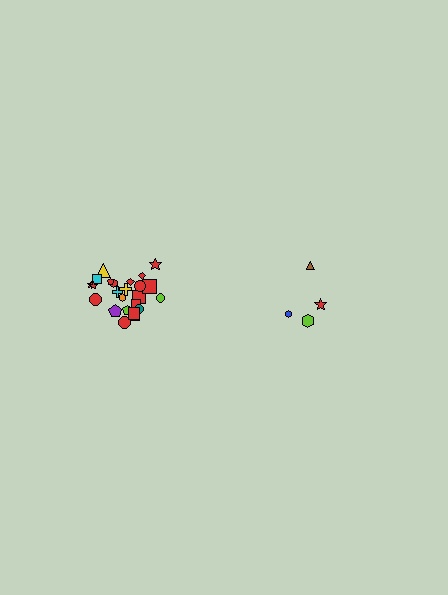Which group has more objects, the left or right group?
The left group.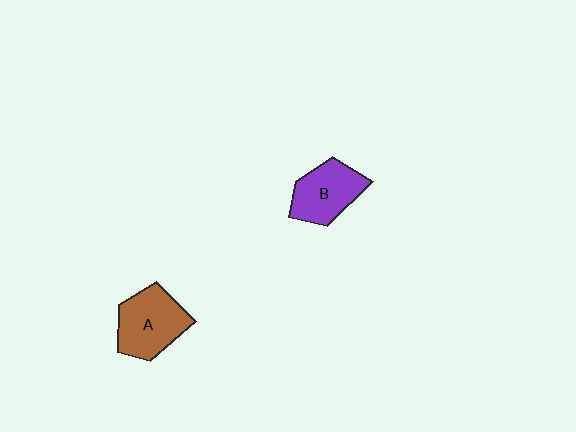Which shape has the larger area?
Shape A (brown).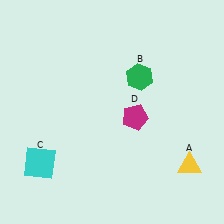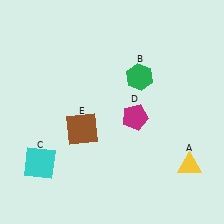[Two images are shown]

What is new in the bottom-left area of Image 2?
A brown square (E) was added in the bottom-left area of Image 2.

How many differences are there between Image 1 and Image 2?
There is 1 difference between the two images.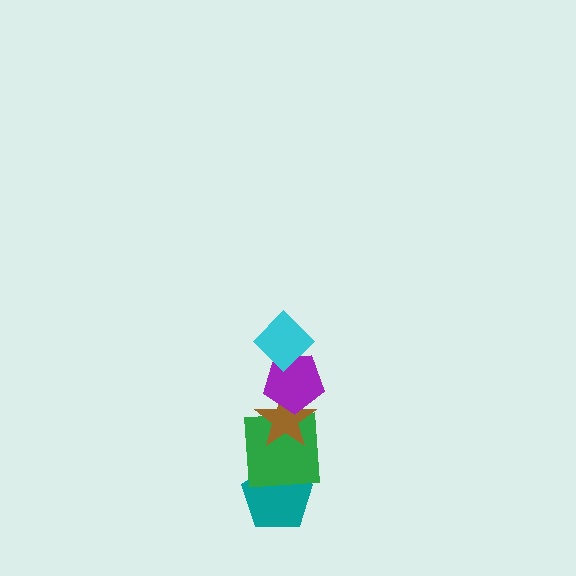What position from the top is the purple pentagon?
The purple pentagon is 2nd from the top.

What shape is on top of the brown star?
The purple pentagon is on top of the brown star.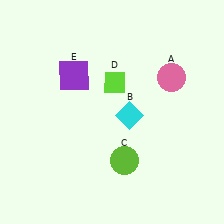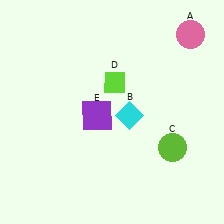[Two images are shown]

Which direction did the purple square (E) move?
The purple square (E) moved down.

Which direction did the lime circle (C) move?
The lime circle (C) moved right.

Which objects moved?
The objects that moved are: the pink circle (A), the lime circle (C), the purple square (E).